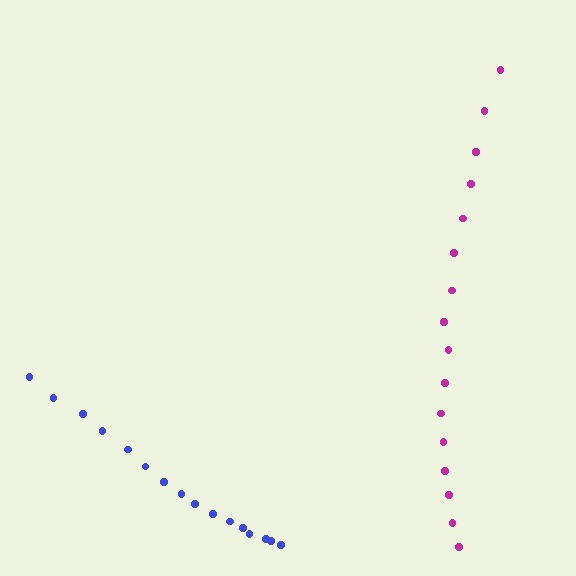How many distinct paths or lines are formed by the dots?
There are 2 distinct paths.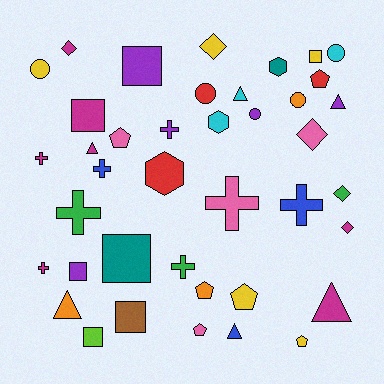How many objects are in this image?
There are 40 objects.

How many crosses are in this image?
There are 8 crosses.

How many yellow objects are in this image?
There are 5 yellow objects.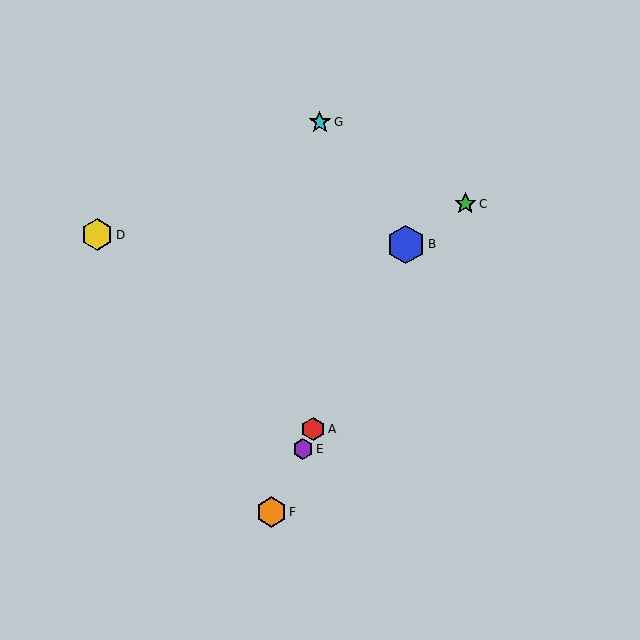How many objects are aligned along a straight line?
4 objects (A, B, E, F) are aligned along a straight line.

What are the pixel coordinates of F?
Object F is at (271, 512).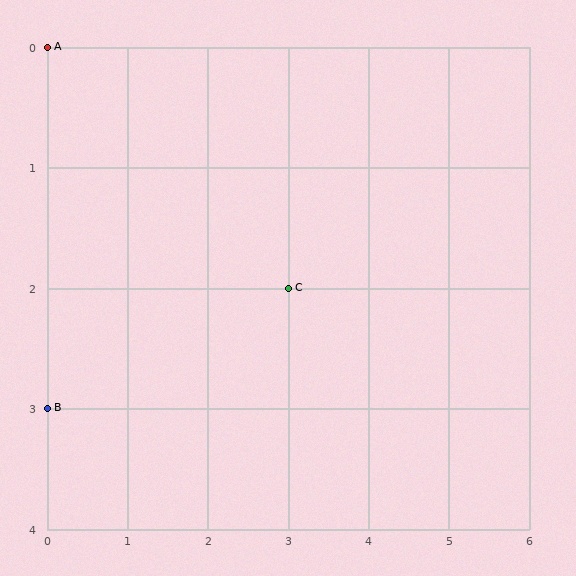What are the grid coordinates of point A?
Point A is at grid coordinates (0, 0).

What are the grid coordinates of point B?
Point B is at grid coordinates (0, 3).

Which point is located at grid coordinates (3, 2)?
Point C is at (3, 2).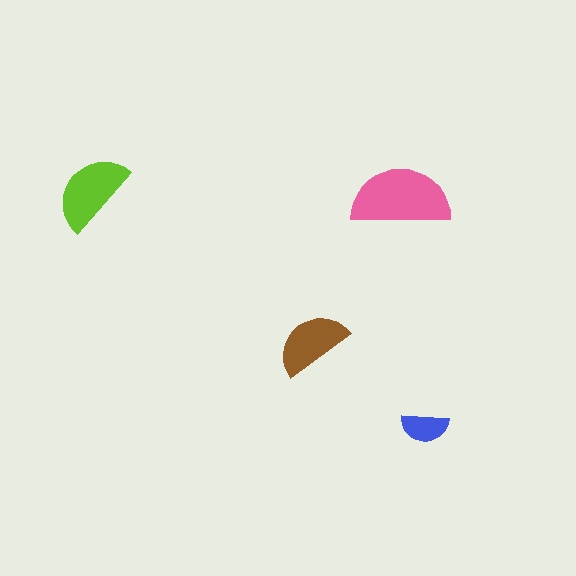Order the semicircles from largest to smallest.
the pink one, the lime one, the brown one, the blue one.